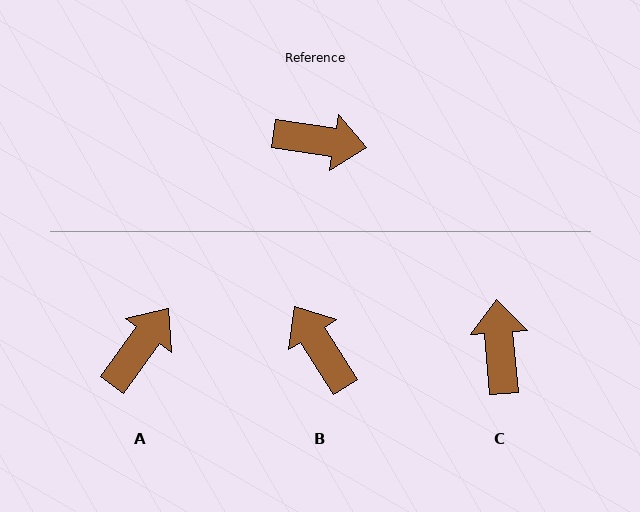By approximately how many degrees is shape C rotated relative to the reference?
Approximately 104 degrees counter-clockwise.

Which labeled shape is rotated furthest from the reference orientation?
B, about 131 degrees away.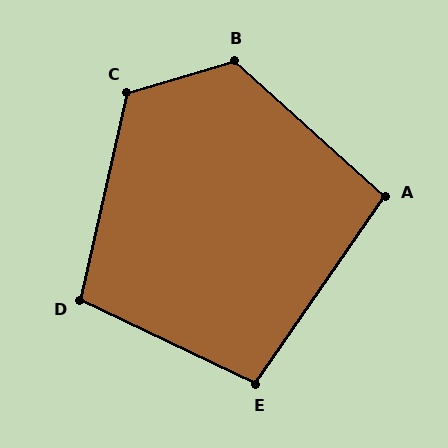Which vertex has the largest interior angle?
B, at approximately 122 degrees.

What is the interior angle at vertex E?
Approximately 99 degrees (obtuse).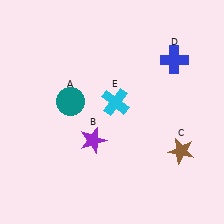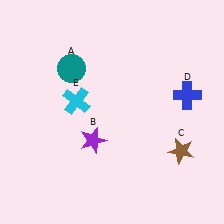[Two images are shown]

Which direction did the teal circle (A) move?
The teal circle (A) moved up.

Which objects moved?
The objects that moved are: the teal circle (A), the blue cross (D), the cyan cross (E).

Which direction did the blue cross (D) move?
The blue cross (D) moved down.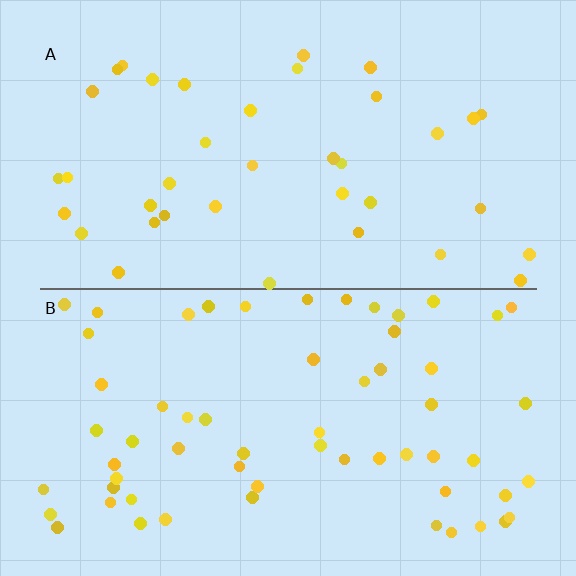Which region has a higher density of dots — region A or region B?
B (the bottom).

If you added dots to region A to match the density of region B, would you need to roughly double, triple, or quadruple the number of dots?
Approximately double.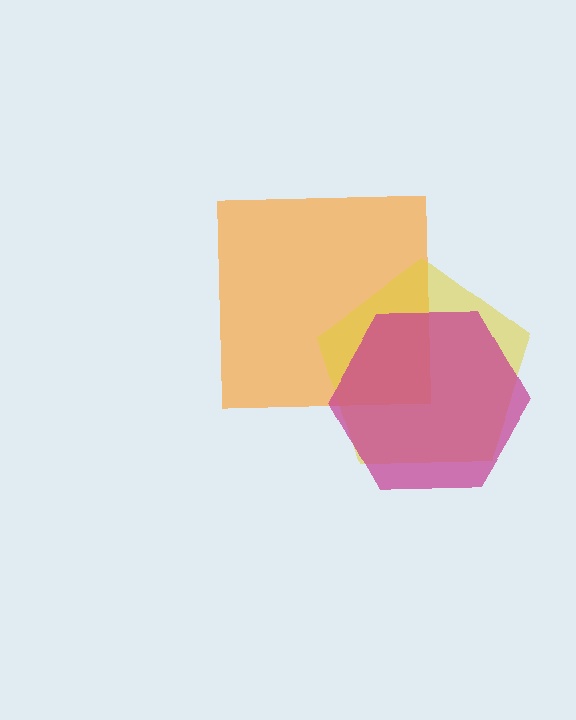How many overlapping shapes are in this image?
There are 3 overlapping shapes in the image.